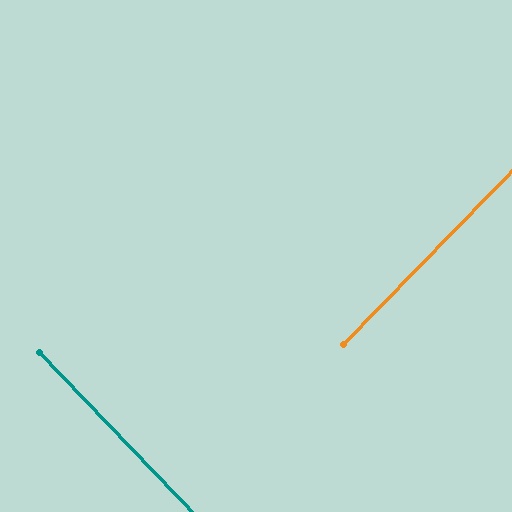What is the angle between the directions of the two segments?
Approximately 88 degrees.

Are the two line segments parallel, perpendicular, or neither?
Perpendicular — they meet at approximately 88°.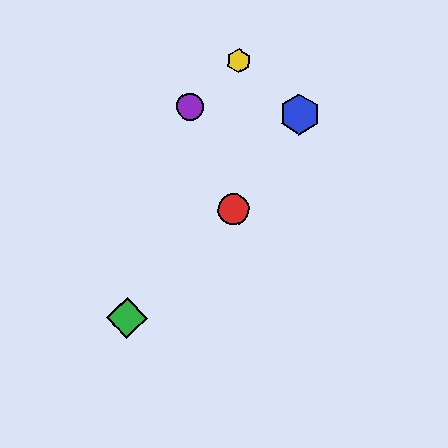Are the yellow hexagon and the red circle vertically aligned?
Yes, both are at x≈239.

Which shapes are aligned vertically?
The red circle, the yellow hexagon are aligned vertically.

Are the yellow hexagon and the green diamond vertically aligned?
No, the yellow hexagon is at x≈239 and the green diamond is at x≈127.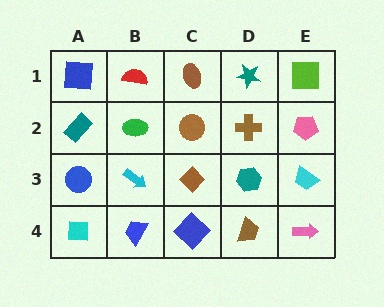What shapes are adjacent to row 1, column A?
A teal rectangle (row 2, column A), a red semicircle (row 1, column B).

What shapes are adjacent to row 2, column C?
A brown ellipse (row 1, column C), a brown diamond (row 3, column C), a green ellipse (row 2, column B), a brown cross (row 2, column D).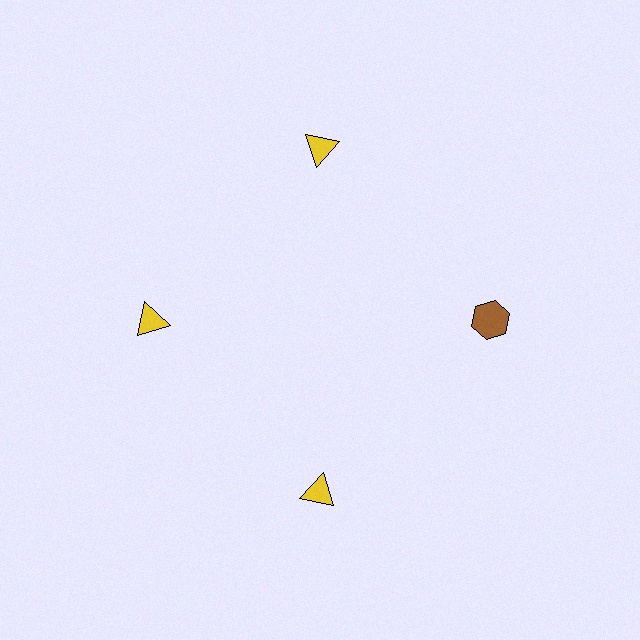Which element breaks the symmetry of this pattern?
The brown hexagon at roughly the 3 o'clock position breaks the symmetry. All other shapes are yellow triangles.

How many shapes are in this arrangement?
There are 4 shapes arranged in a ring pattern.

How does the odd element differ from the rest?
It differs in both color (brown instead of yellow) and shape (hexagon instead of triangle).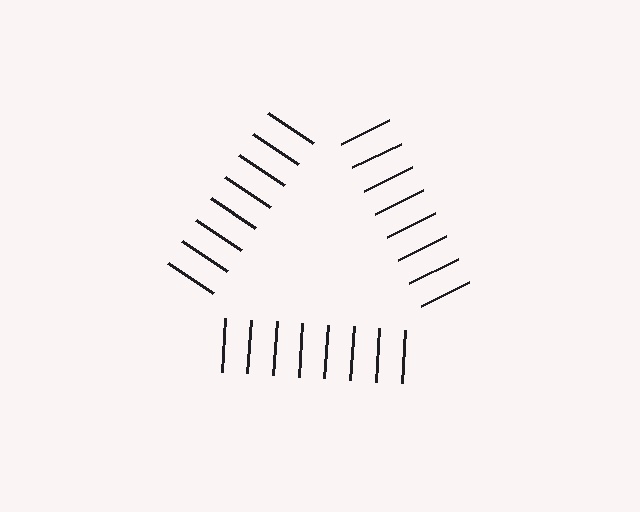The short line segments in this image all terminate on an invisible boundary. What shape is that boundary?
An illusory triangle — the line segments terminate on its edges but no continuous stroke is drawn.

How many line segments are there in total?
24 — 8 along each of the 3 edges.